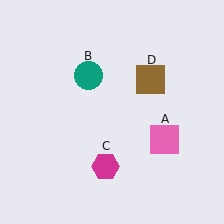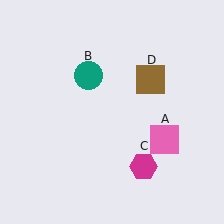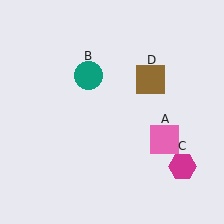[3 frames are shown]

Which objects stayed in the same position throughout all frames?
Pink square (object A) and teal circle (object B) and brown square (object D) remained stationary.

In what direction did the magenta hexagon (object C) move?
The magenta hexagon (object C) moved right.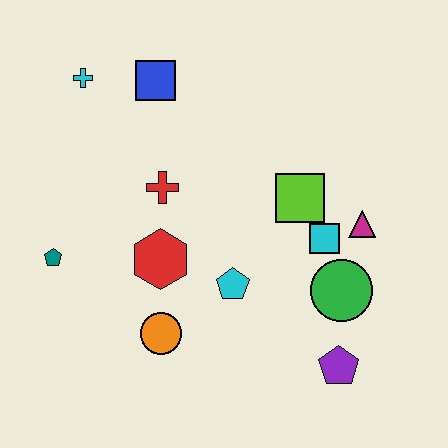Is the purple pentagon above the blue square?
No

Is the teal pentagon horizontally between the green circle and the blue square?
No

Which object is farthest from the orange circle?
The cyan cross is farthest from the orange circle.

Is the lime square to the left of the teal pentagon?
No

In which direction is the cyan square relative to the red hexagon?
The cyan square is to the right of the red hexagon.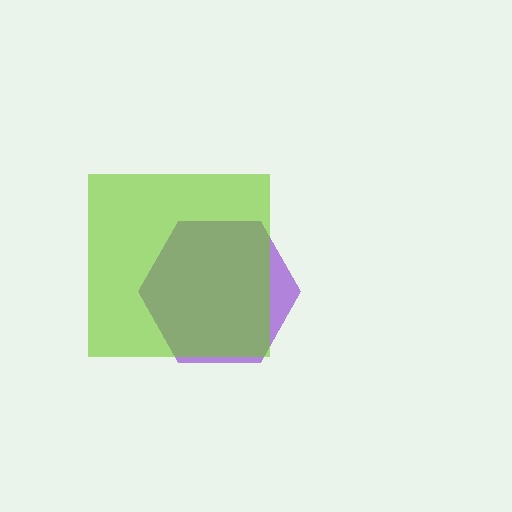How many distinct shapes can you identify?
There are 2 distinct shapes: a purple hexagon, a lime square.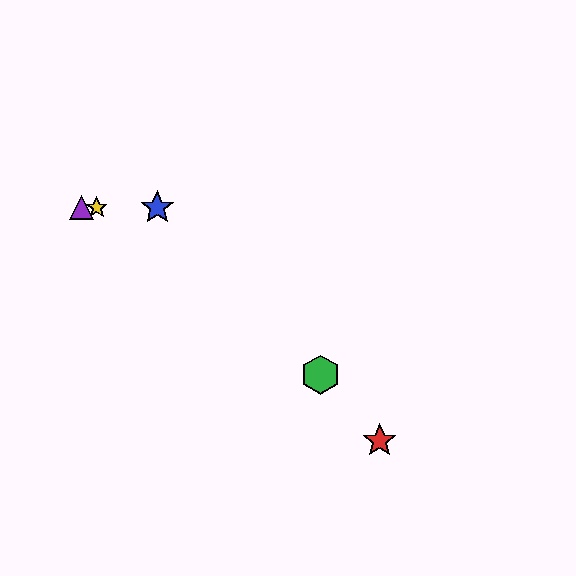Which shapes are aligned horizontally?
The blue star, the yellow star, the purple triangle are aligned horizontally.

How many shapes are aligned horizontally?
3 shapes (the blue star, the yellow star, the purple triangle) are aligned horizontally.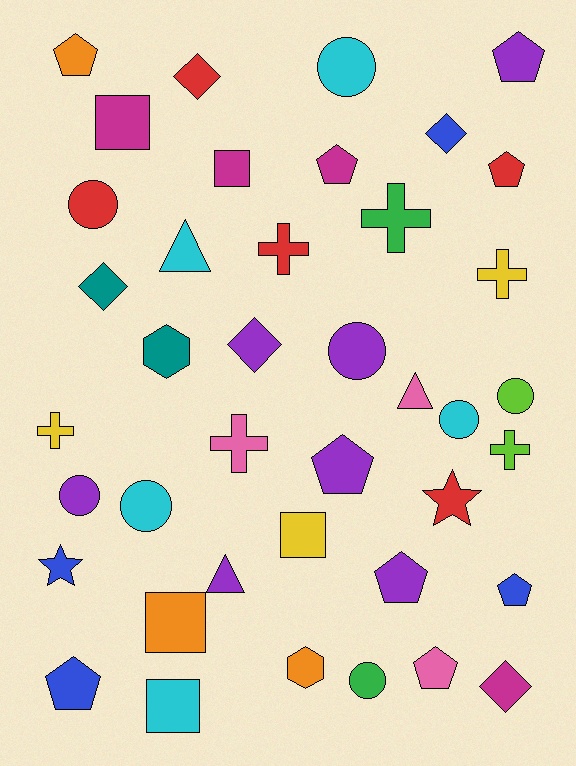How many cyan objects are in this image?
There are 5 cyan objects.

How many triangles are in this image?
There are 3 triangles.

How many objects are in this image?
There are 40 objects.